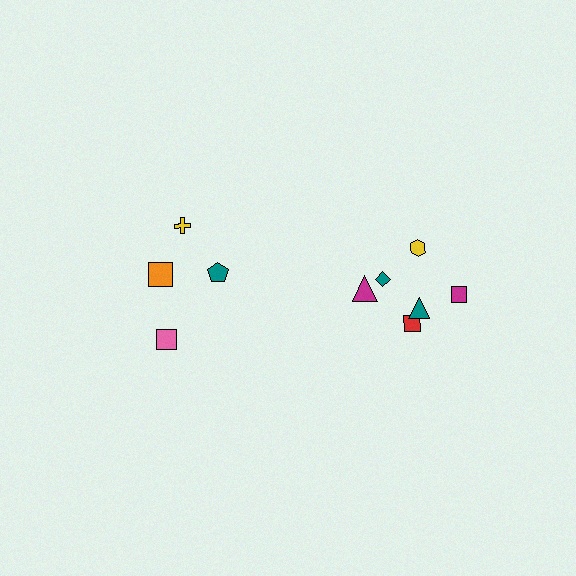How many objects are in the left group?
There are 4 objects.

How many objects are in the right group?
There are 6 objects.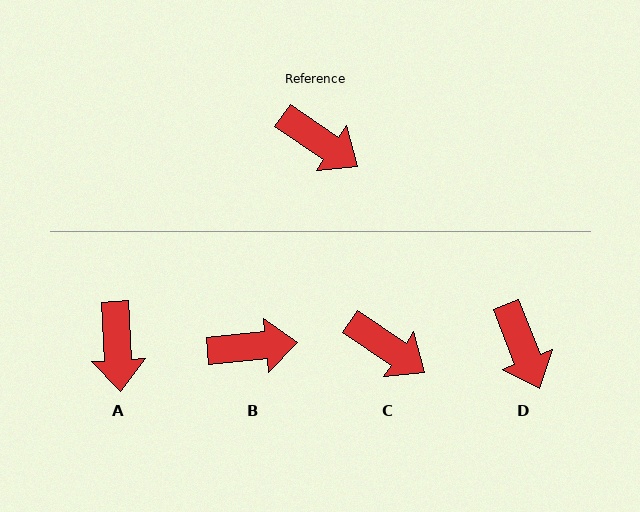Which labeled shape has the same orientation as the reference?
C.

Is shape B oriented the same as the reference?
No, it is off by about 40 degrees.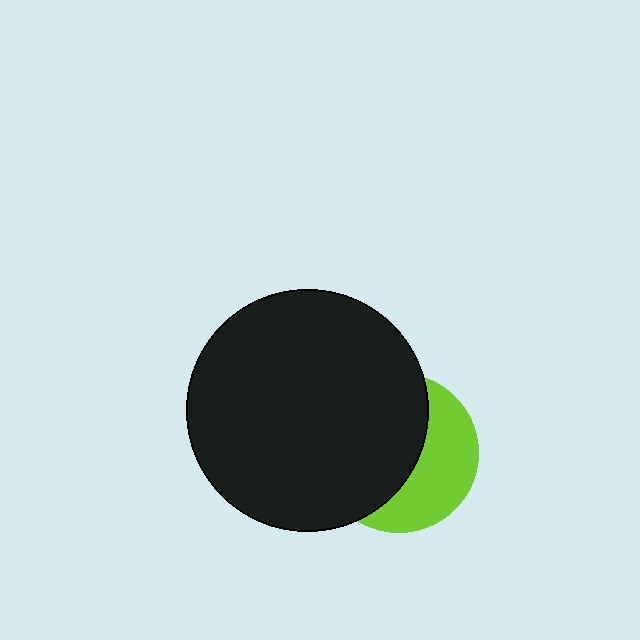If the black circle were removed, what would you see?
You would see the complete lime circle.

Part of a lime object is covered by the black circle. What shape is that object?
It is a circle.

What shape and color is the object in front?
The object in front is a black circle.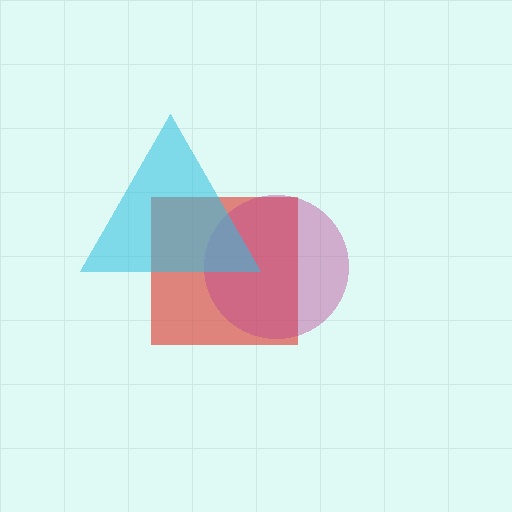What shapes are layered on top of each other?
The layered shapes are: a red square, a magenta circle, a cyan triangle.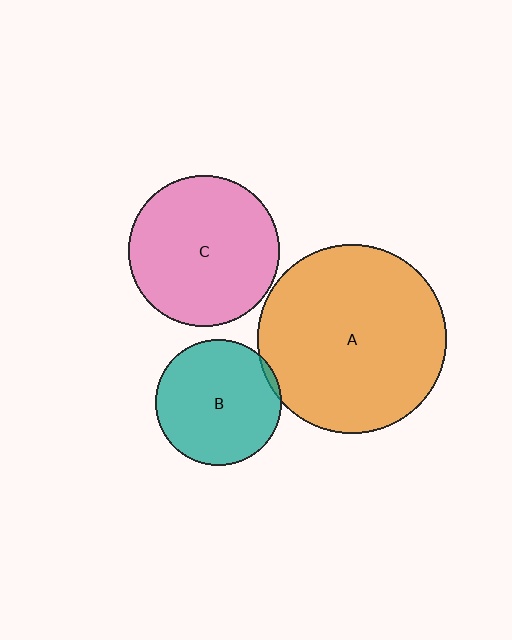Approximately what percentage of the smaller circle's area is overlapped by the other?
Approximately 5%.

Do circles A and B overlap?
Yes.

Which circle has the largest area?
Circle A (orange).